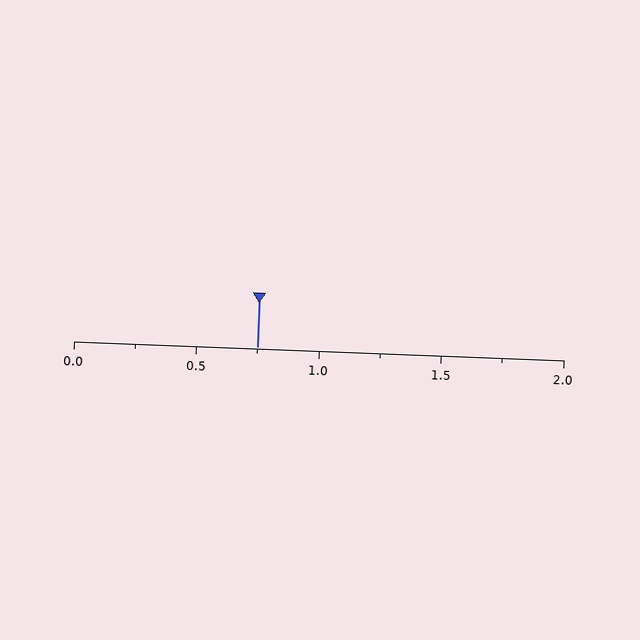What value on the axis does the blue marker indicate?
The marker indicates approximately 0.75.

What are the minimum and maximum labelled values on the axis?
The axis runs from 0.0 to 2.0.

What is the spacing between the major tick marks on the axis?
The major ticks are spaced 0.5 apart.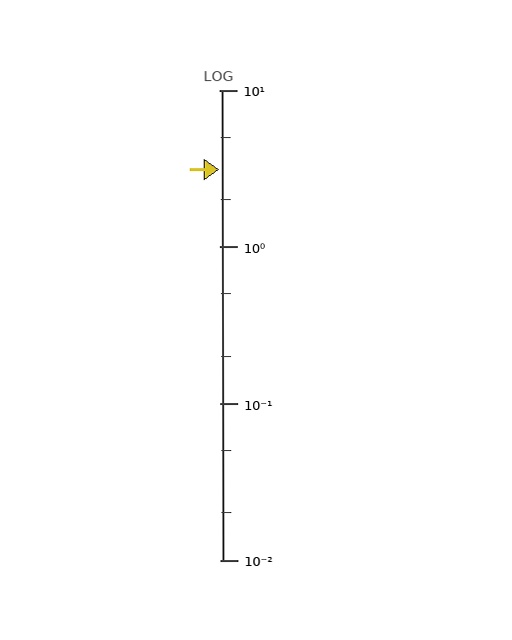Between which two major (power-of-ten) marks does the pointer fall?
The pointer is between 1 and 10.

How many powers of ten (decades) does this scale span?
The scale spans 3 decades, from 0.01 to 10.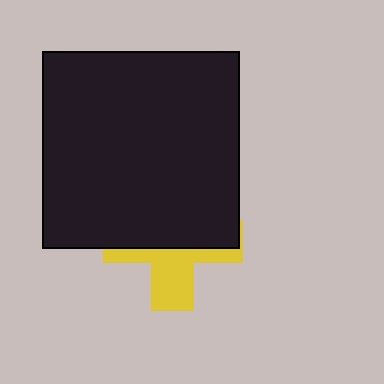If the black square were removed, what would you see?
You would see the complete yellow cross.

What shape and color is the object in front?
The object in front is a black square.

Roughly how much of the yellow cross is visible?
A small part of it is visible (roughly 40%).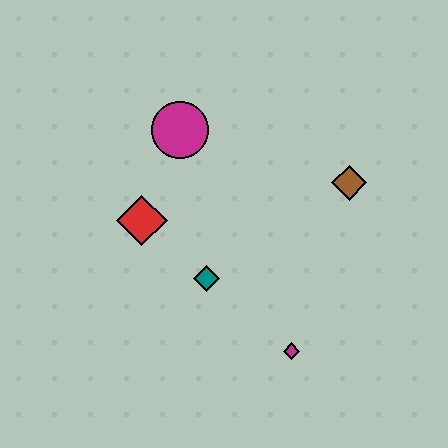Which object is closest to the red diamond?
The teal diamond is closest to the red diamond.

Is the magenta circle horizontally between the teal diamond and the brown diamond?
No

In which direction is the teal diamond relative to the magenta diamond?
The teal diamond is to the left of the magenta diamond.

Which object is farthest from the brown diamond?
The red diamond is farthest from the brown diamond.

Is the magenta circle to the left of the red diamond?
No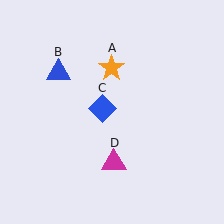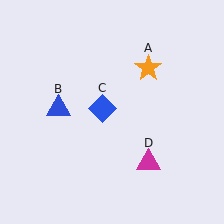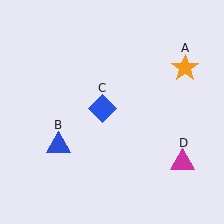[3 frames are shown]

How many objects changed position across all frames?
3 objects changed position: orange star (object A), blue triangle (object B), magenta triangle (object D).